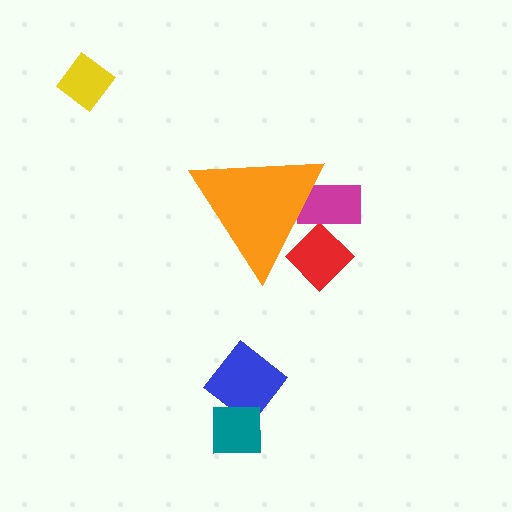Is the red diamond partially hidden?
Yes, the red diamond is partially hidden behind the orange triangle.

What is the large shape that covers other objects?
An orange triangle.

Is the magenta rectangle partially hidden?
Yes, the magenta rectangle is partially hidden behind the orange triangle.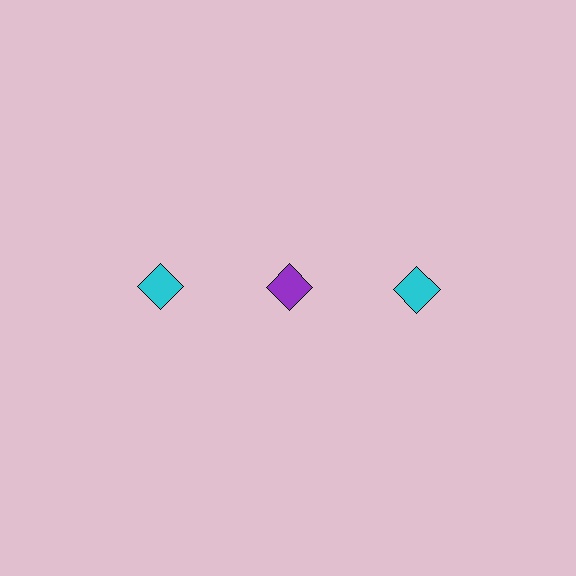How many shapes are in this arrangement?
There are 3 shapes arranged in a grid pattern.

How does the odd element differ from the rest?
It has a different color: purple instead of cyan.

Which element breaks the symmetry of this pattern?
The purple diamond in the top row, second from left column breaks the symmetry. All other shapes are cyan diamonds.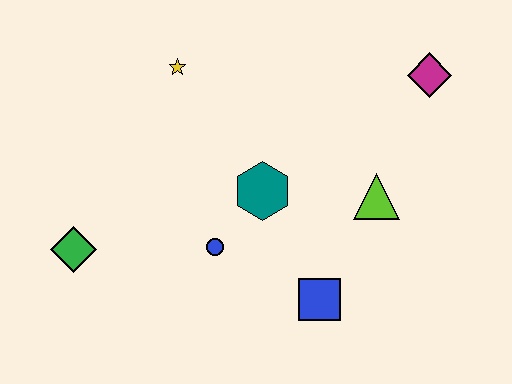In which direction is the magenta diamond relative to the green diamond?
The magenta diamond is to the right of the green diamond.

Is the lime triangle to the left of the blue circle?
No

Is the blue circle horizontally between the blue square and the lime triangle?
No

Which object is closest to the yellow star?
The teal hexagon is closest to the yellow star.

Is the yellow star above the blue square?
Yes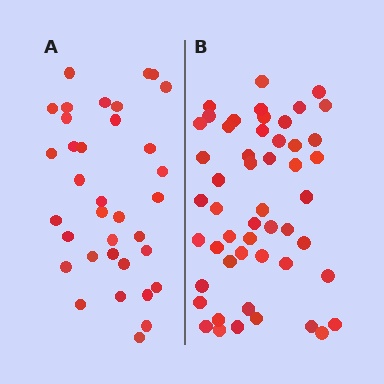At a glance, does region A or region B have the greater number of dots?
Region B (the right region) has more dots.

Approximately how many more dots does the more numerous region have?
Region B has approximately 15 more dots than region A.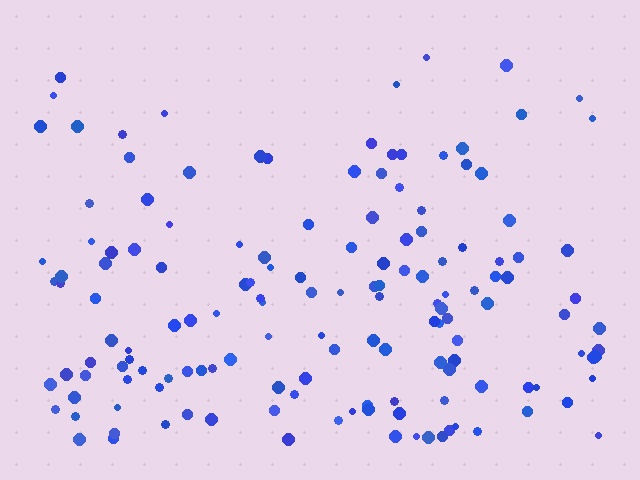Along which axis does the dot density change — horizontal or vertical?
Vertical.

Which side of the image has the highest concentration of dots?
The bottom.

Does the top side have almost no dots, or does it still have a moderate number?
Still a moderate number, just noticeably fewer than the bottom.